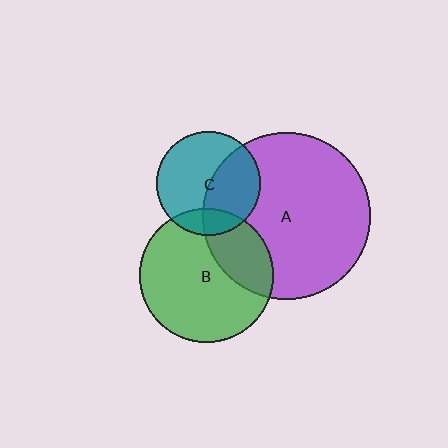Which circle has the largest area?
Circle A (purple).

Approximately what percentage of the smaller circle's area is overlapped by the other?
Approximately 30%.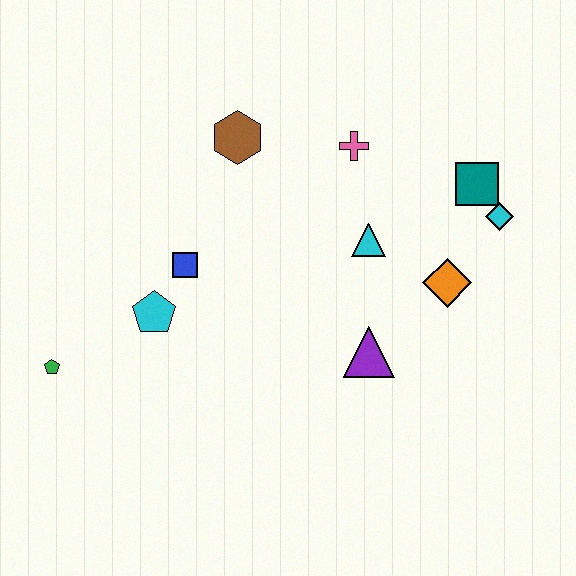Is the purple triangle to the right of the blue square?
Yes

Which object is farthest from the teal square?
The green pentagon is farthest from the teal square.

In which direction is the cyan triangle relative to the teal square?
The cyan triangle is to the left of the teal square.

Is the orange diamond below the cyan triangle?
Yes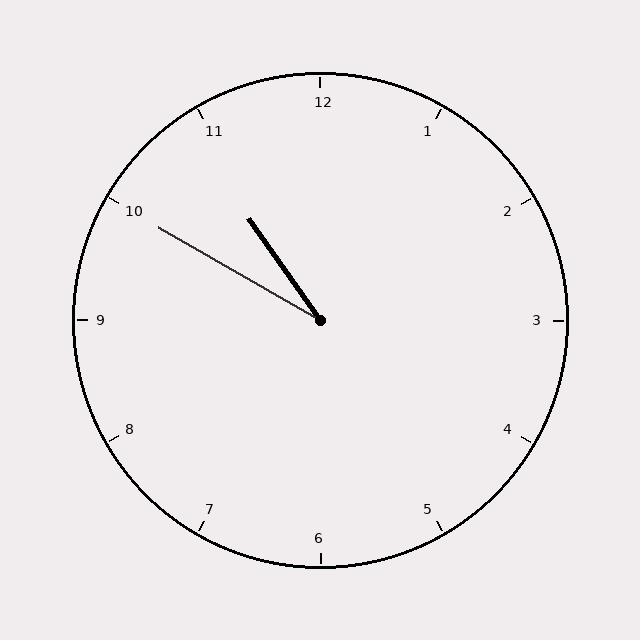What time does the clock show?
10:50.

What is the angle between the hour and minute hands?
Approximately 25 degrees.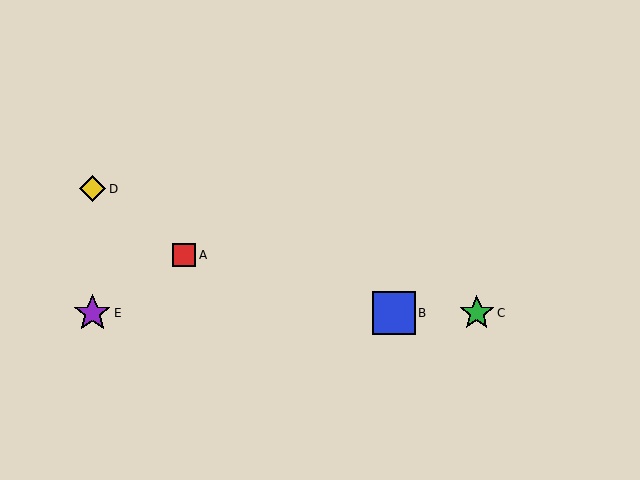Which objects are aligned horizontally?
Objects B, C, E are aligned horizontally.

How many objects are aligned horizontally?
3 objects (B, C, E) are aligned horizontally.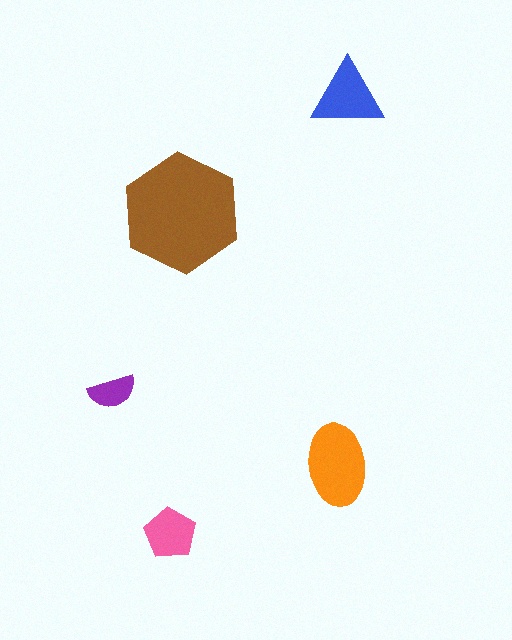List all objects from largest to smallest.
The brown hexagon, the orange ellipse, the blue triangle, the pink pentagon, the purple semicircle.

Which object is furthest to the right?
The blue triangle is rightmost.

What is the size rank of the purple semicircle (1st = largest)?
5th.